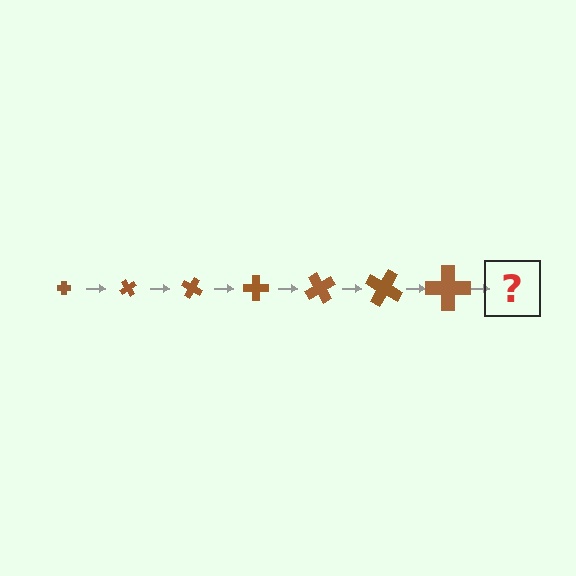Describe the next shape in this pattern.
It should be a cross, larger than the previous one and rotated 420 degrees from the start.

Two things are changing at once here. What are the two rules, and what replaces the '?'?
The two rules are that the cross grows larger each step and it rotates 60 degrees each step. The '?' should be a cross, larger than the previous one and rotated 420 degrees from the start.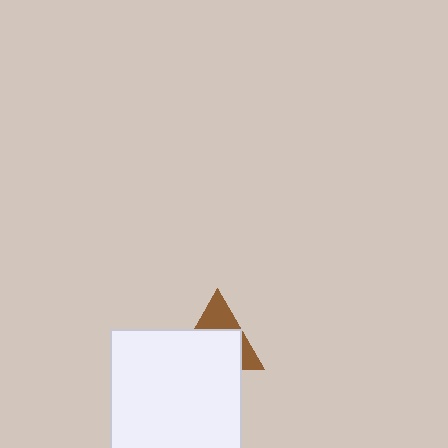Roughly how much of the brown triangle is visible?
A small part of it is visible (roughly 38%).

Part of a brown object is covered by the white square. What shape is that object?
It is a triangle.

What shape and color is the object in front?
The object in front is a white square.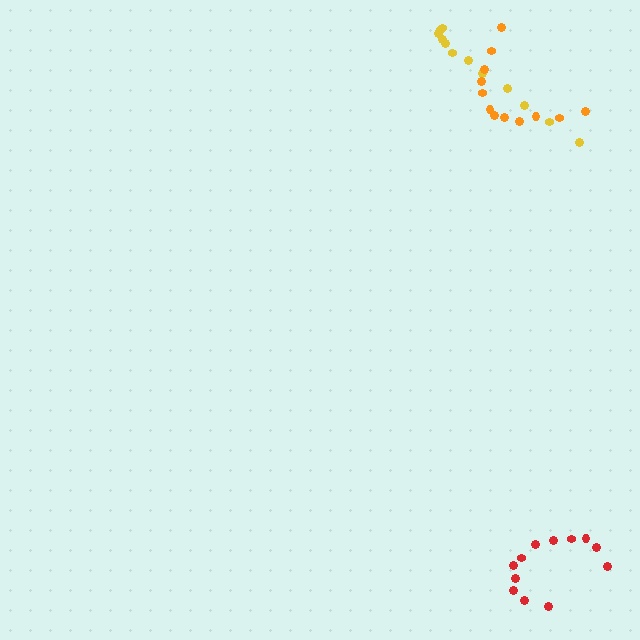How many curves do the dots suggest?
There are 3 distinct paths.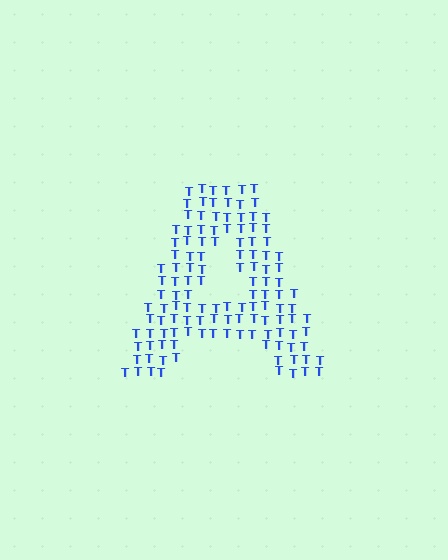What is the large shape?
The large shape is the letter A.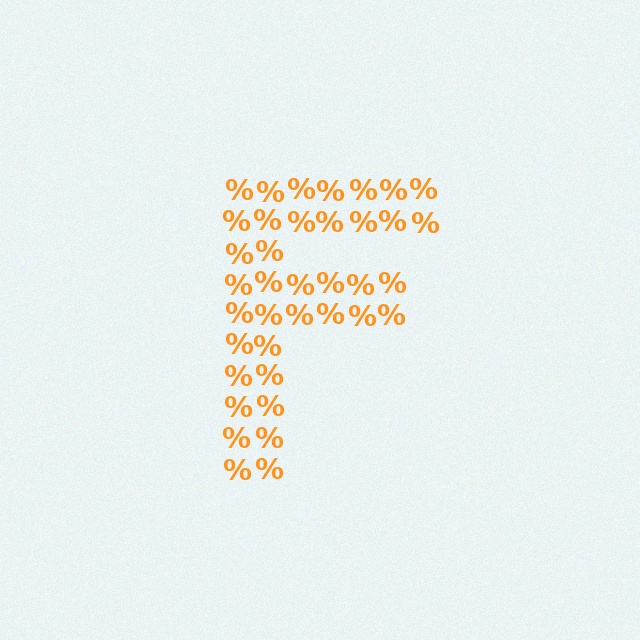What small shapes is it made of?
It is made of small percent signs.